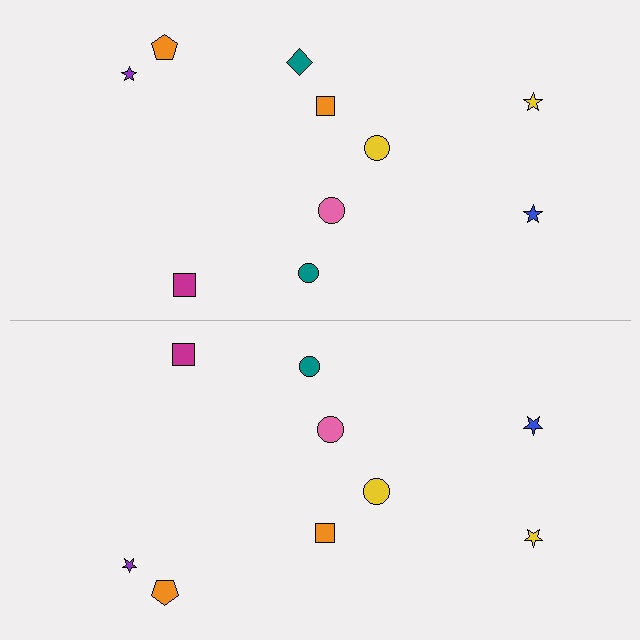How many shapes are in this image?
There are 19 shapes in this image.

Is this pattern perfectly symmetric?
No, the pattern is not perfectly symmetric. A teal diamond is missing from the bottom side.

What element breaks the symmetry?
A teal diamond is missing from the bottom side.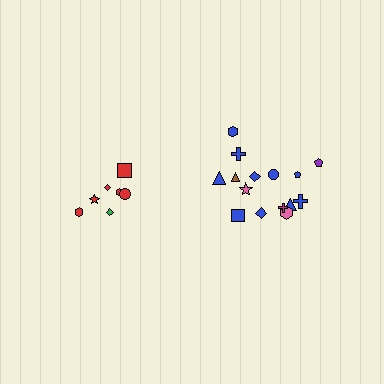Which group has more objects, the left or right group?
The right group.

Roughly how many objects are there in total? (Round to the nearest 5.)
Roughly 20 objects in total.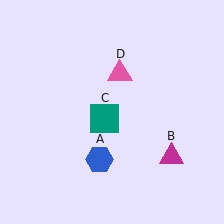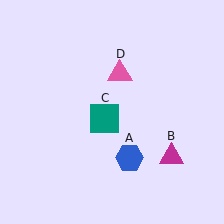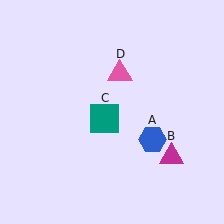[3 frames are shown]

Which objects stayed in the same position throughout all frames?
Magenta triangle (object B) and teal square (object C) and pink triangle (object D) remained stationary.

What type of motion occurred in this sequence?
The blue hexagon (object A) rotated counterclockwise around the center of the scene.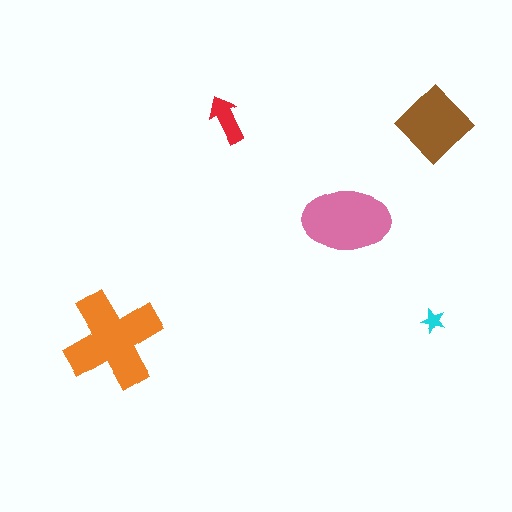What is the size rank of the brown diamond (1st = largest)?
3rd.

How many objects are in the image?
There are 5 objects in the image.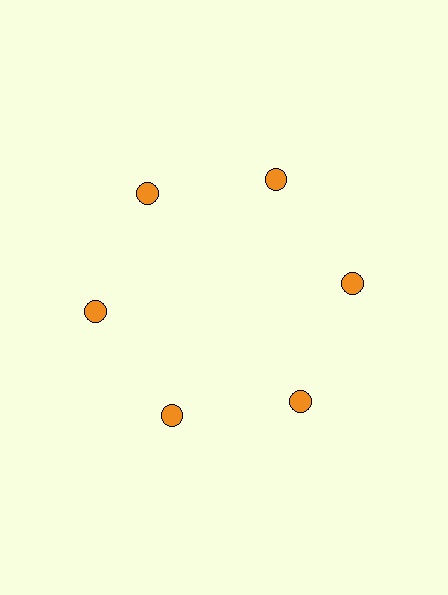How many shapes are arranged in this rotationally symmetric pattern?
There are 6 shapes, arranged in 6 groups of 1.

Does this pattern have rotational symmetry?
Yes, this pattern has 6-fold rotational symmetry. It looks the same after rotating 60 degrees around the center.